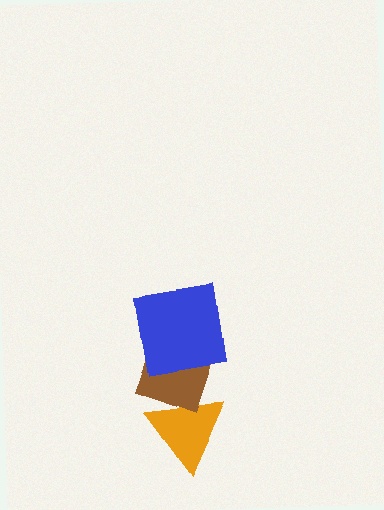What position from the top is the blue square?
The blue square is 1st from the top.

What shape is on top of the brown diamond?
The blue square is on top of the brown diamond.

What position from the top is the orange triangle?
The orange triangle is 3rd from the top.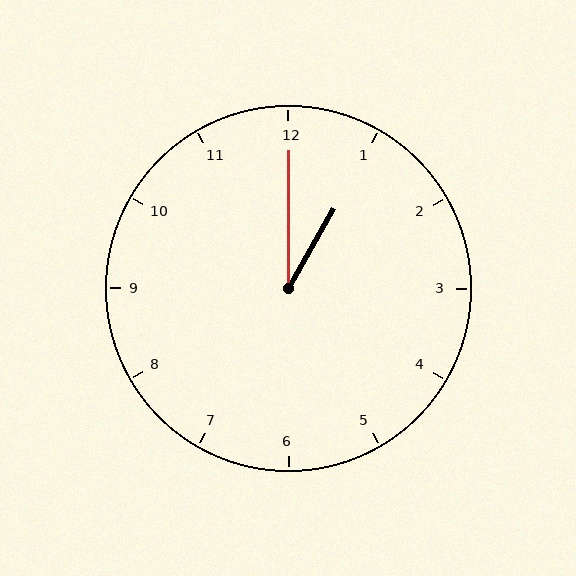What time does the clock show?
1:00.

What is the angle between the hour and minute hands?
Approximately 30 degrees.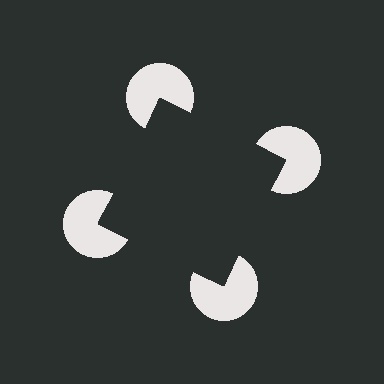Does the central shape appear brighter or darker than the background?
It typically appears slightly darker than the background, even though no actual brightness change is drawn.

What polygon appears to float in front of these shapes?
An illusory square — its edges are inferred from the aligned wedge cuts in the pac-man discs, not physically drawn.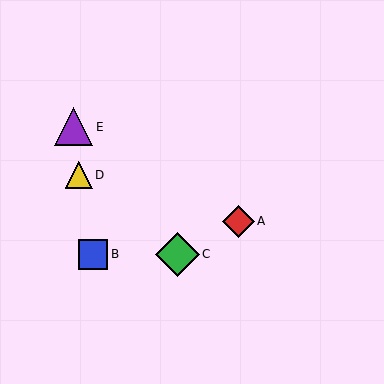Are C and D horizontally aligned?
No, C is at y≈254 and D is at y≈175.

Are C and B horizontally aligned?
Yes, both are at y≈254.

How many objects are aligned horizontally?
2 objects (B, C) are aligned horizontally.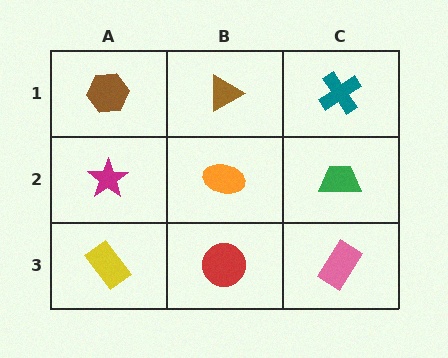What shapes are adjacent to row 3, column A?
A magenta star (row 2, column A), a red circle (row 3, column B).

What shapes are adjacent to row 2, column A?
A brown hexagon (row 1, column A), a yellow rectangle (row 3, column A), an orange ellipse (row 2, column B).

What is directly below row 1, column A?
A magenta star.